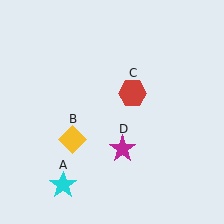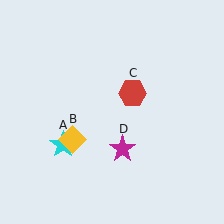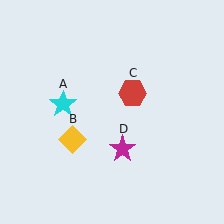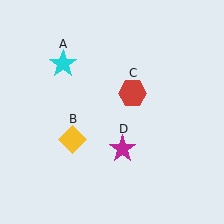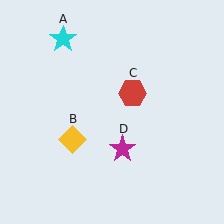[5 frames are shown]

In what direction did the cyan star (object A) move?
The cyan star (object A) moved up.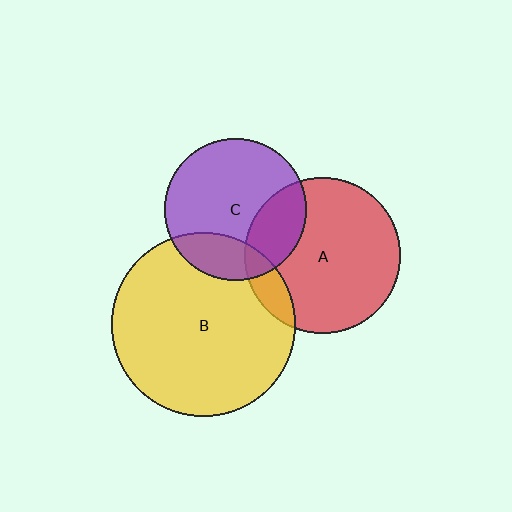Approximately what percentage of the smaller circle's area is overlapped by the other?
Approximately 20%.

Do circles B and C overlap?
Yes.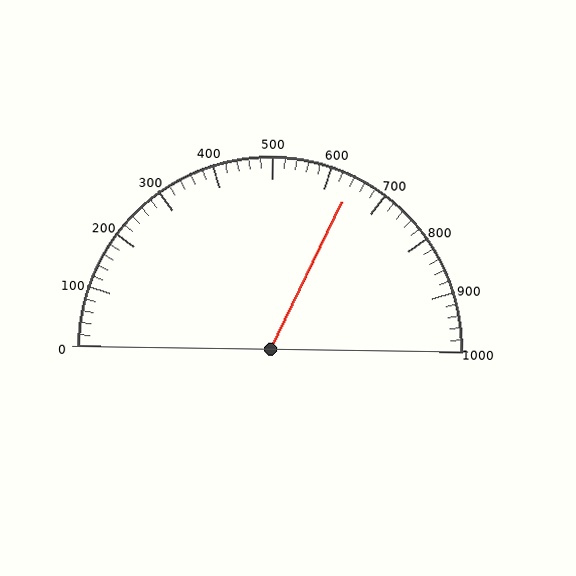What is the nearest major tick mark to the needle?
The nearest major tick mark is 600.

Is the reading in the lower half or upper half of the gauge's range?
The reading is in the upper half of the range (0 to 1000).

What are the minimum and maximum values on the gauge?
The gauge ranges from 0 to 1000.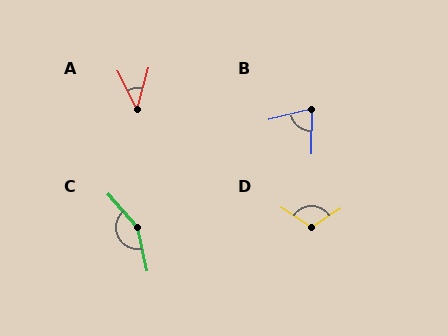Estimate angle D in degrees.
Approximately 114 degrees.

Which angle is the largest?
C, at approximately 151 degrees.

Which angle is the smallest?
A, at approximately 43 degrees.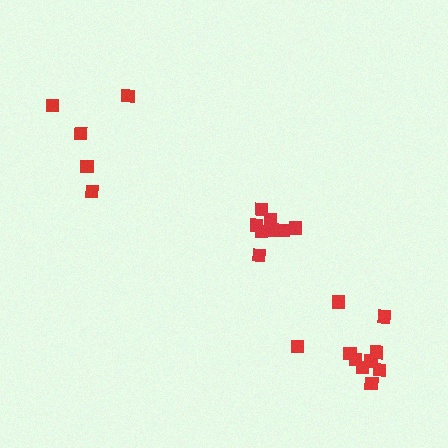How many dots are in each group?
Group 1: 8 dots, Group 2: 5 dots, Group 3: 10 dots (23 total).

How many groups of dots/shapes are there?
There are 3 groups.